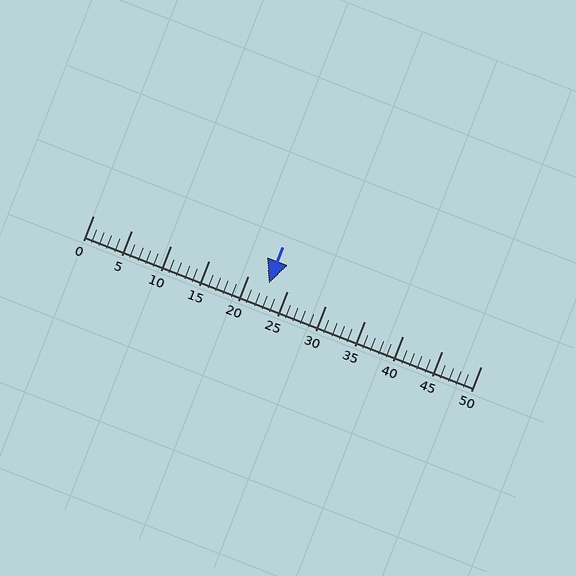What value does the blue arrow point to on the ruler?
The blue arrow points to approximately 23.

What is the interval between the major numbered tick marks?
The major tick marks are spaced 5 units apart.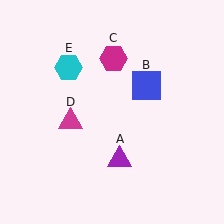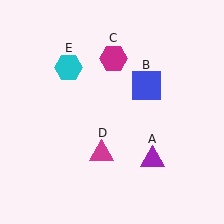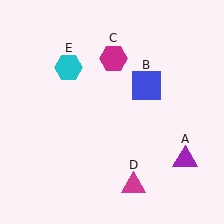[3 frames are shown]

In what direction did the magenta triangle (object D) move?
The magenta triangle (object D) moved down and to the right.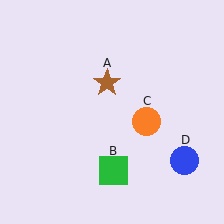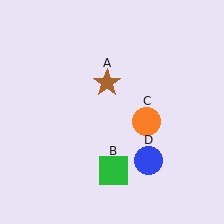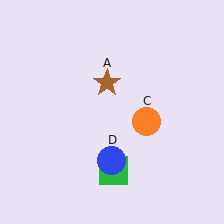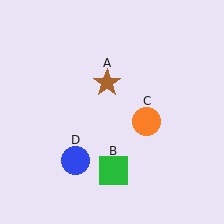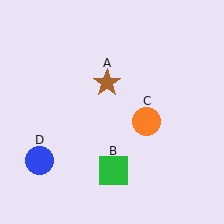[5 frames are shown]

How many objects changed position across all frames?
1 object changed position: blue circle (object D).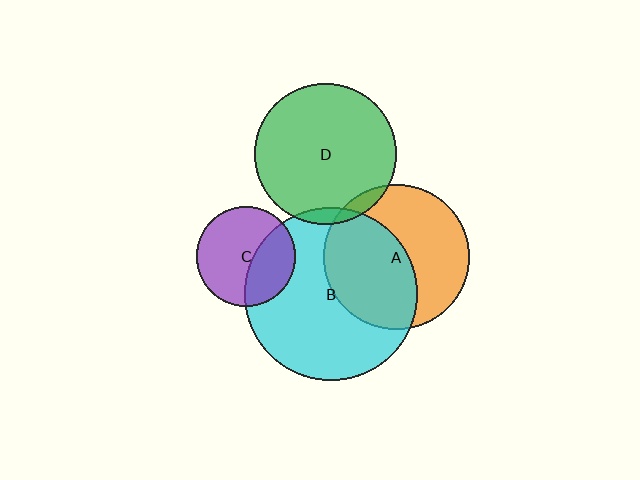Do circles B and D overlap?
Yes.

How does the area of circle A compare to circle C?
Approximately 2.1 times.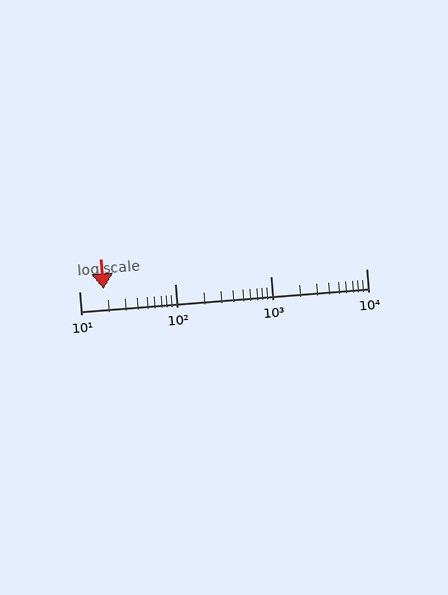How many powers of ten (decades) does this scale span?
The scale spans 3 decades, from 10 to 10000.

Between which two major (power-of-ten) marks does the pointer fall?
The pointer is between 10 and 100.